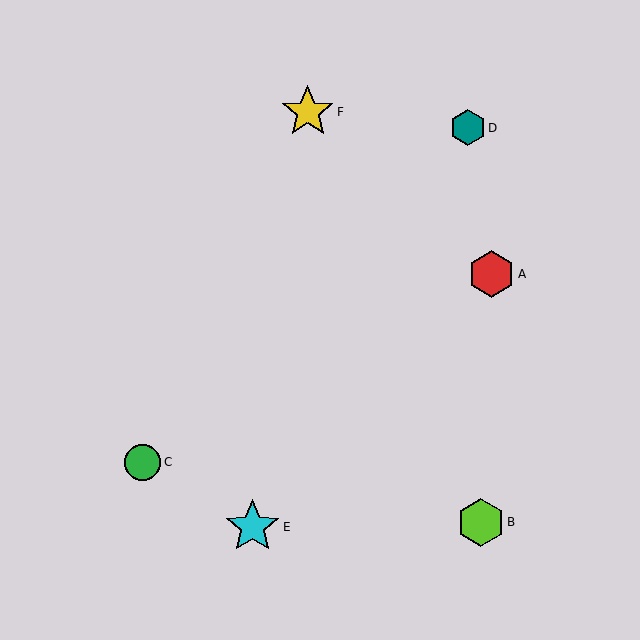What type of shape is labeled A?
Shape A is a red hexagon.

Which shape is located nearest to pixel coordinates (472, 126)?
The teal hexagon (labeled D) at (468, 128) is nearest to that location.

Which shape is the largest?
The cyan star (labeled E) is the largest.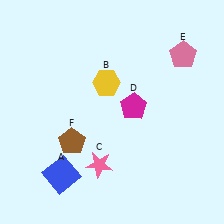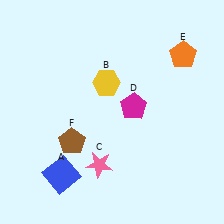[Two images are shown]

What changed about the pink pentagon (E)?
In Image 1, E is pink. In Image 2, it changed to orange.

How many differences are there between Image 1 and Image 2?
There is 1 difference between the two images.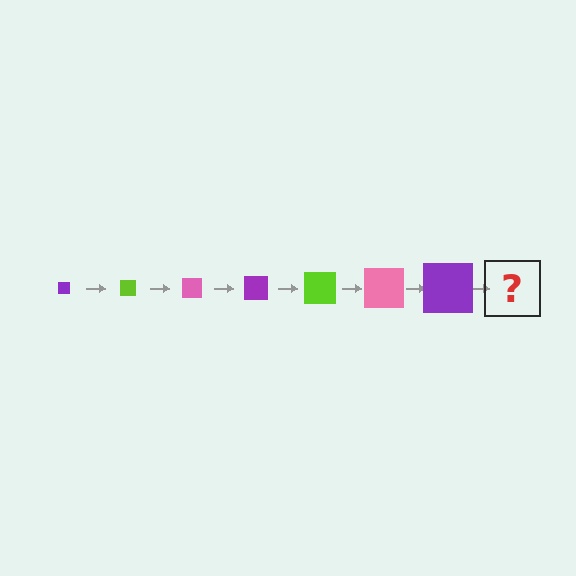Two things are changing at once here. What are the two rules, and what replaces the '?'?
The two rules are that the square grows larger each step and the color cycles through purple, lime, and pink. The '?' should be a lime square, larger than the previous one.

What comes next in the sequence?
The next element should be a lime square, larger than the previous one.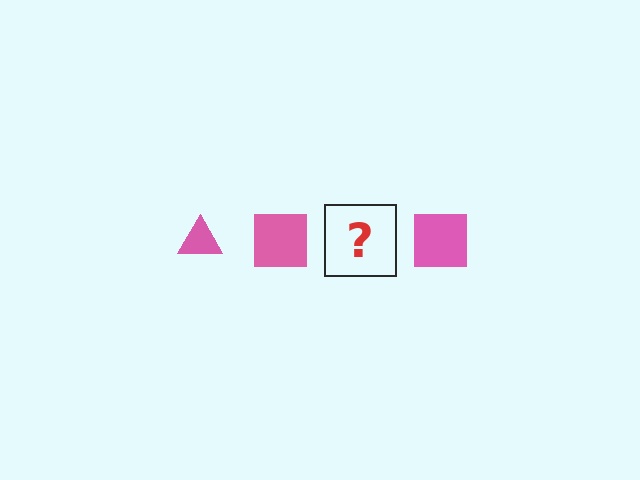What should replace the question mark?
The question mark should be replaced with a pink triangle.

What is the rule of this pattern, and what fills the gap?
The rule is that the pattern cycles through triangle, square shapes in pink. The gap should be filled with a pink triangle.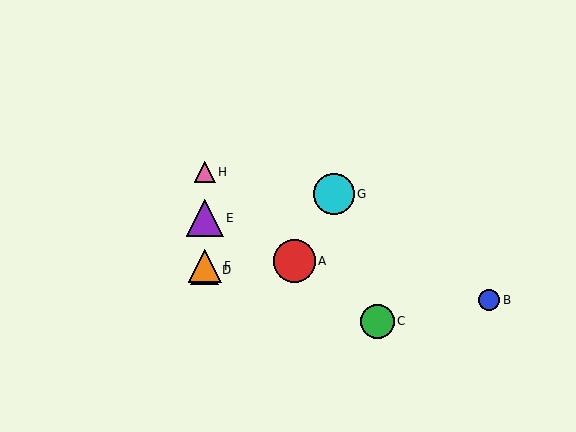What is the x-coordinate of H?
Object H is at x≈205.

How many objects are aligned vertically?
4 objects (D, E, F, H) are aligned vertically.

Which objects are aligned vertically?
Objects D, E, F, H are aligned vertically.